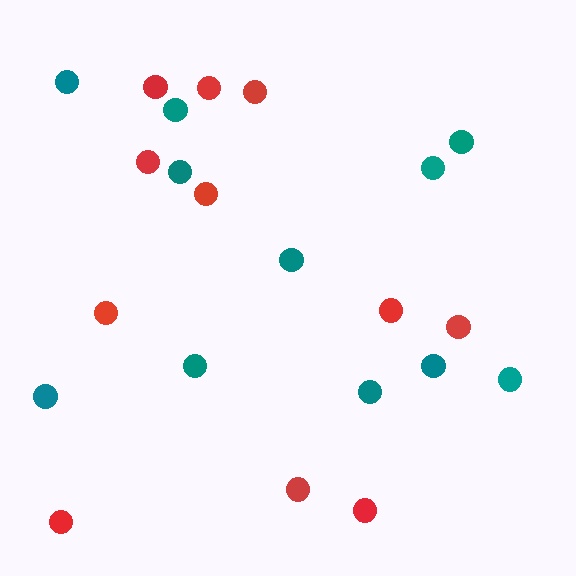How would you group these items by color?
There are 2 groups: one group of red circles (11) and one group of teal circles (11).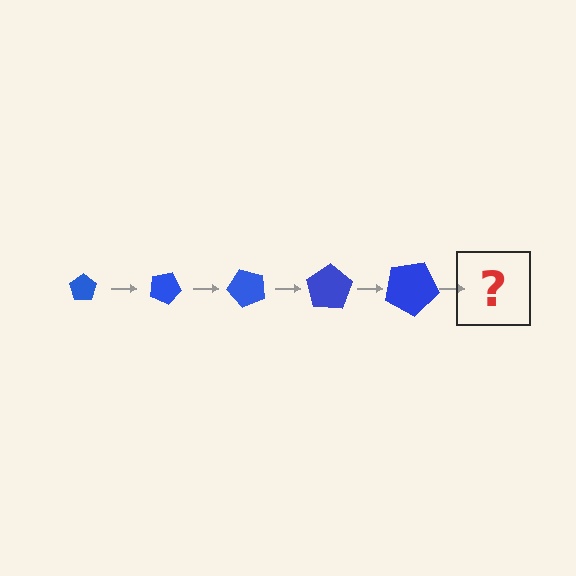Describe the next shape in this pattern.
It should be a pentagon, larger than the previous one and rotated 125 degrees from the start.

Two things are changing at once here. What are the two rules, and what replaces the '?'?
The two rules are that the pentagon grows larger each step and it rotates 25 degrees each step. The '?' should be a pentagon, larger than the previous one and rotated 125 degrees from the start.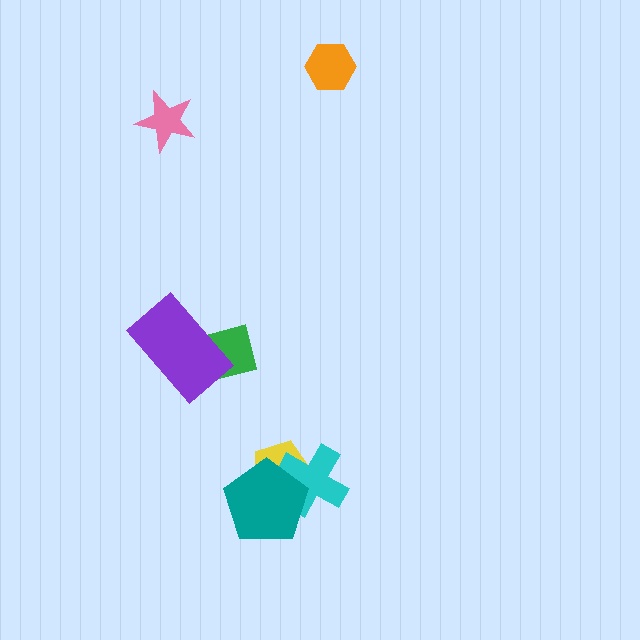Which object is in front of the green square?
The purple rectangle is in front of the green square.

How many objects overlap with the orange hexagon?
0 objects overlap with the orange hexagon.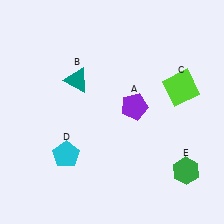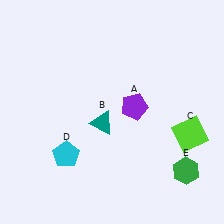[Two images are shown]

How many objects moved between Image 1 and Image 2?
2 objects moved between the two images.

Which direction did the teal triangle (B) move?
The teal triangle (B) moved down.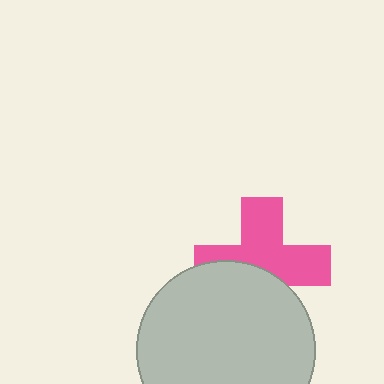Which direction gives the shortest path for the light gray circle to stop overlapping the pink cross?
Moving down gives the shortest separation.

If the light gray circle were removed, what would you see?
You would see the complete pink cross.